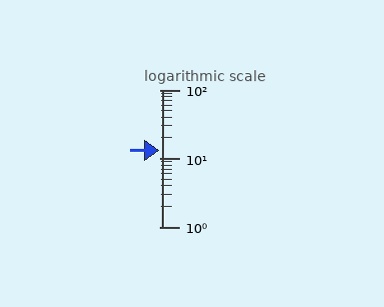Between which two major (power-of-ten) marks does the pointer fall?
The pointer is between 10 and 100.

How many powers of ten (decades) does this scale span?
The scale spans 2 decades, from 1 to 100.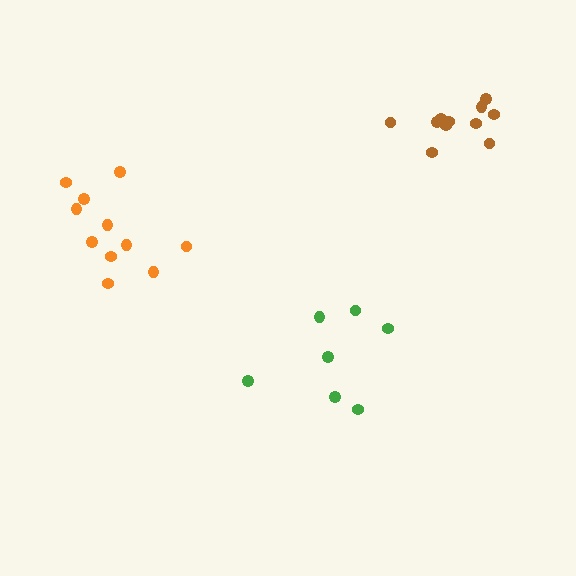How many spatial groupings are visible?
There are 3 spatial groupings.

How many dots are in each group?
Group 1: 7 dots, Group 2: 11 dots, Group 3: 11 dots (29 total).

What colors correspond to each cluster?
The clusters are colored: green, brown, orange.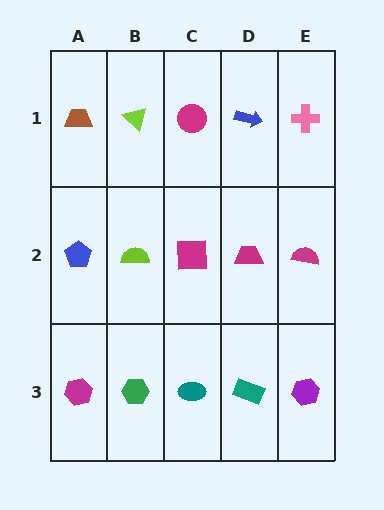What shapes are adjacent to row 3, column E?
A magenta semicircle (row 2, column E), a teal rectangle (row 3, column D).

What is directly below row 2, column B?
A green hexagon.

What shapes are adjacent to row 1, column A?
A blue pentagon (row 2, column A), a lime triangle (row 1, column B).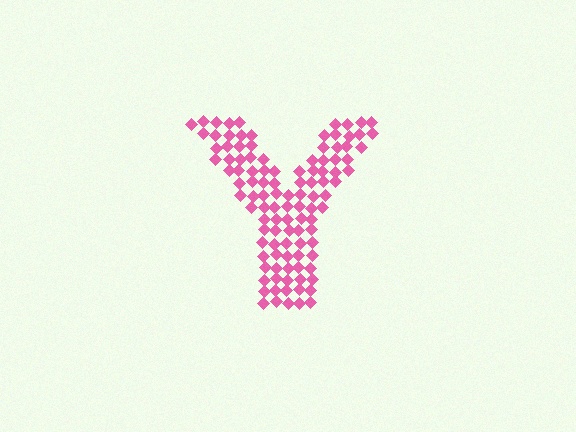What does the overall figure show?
The overall figure shows the letter Y.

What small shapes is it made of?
It is made of small diamonds.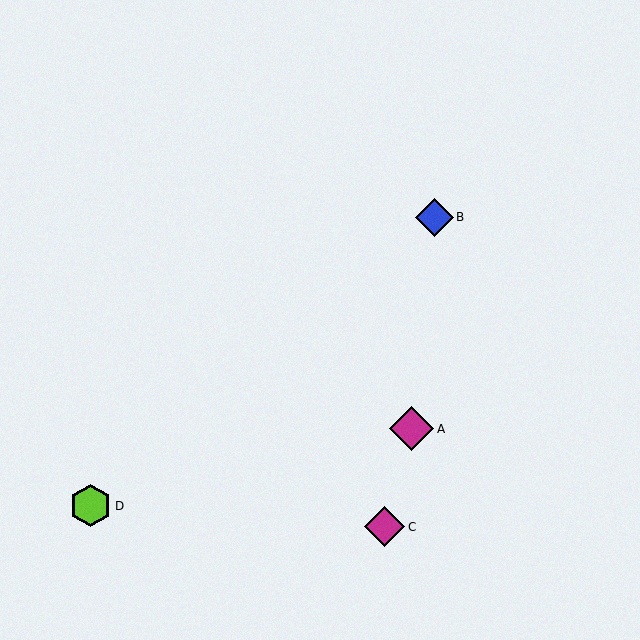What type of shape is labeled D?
Shape D is a lime hexagon.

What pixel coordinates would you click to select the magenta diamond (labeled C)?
Click at (385, 527) to select the magenta diamond C.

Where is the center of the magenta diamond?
The center of the magenta diamond is at (412, 429).